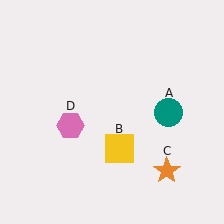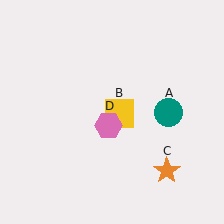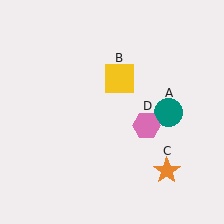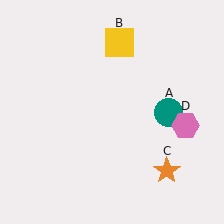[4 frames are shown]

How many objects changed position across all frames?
2 objects changed position: yellow square (object B), pink hexagon (object D).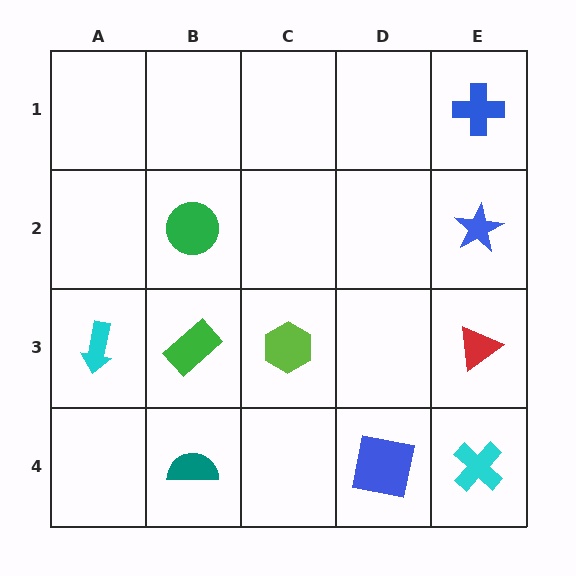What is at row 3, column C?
A lime hexagon.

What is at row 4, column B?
A teal semicircle.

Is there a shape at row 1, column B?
No, that cell is empty.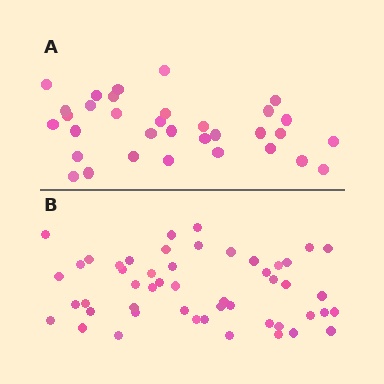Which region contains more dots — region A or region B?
Region B (the bottom region) has more dots.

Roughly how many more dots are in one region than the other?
Region B has approximately 15 more dots than region A.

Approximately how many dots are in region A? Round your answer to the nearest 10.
About 30 dots. (The exact count is 33, which rounds to 30.)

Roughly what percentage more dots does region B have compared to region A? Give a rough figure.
About 50% more.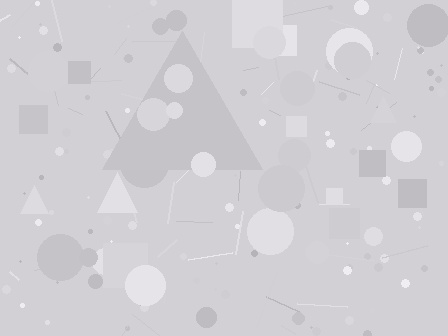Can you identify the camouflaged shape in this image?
The camouflaged shape is a triangle.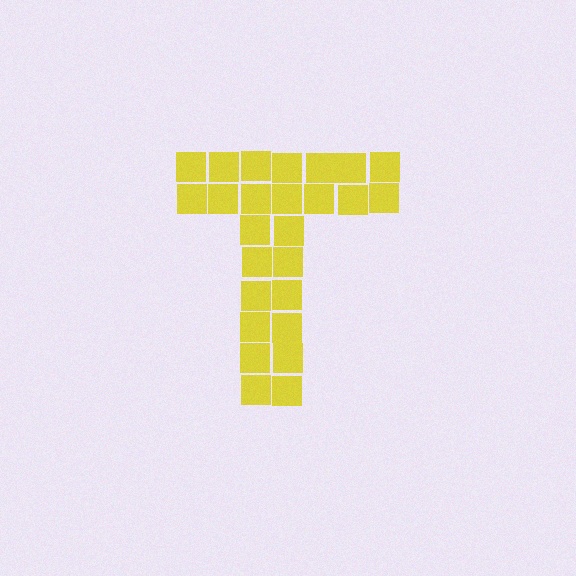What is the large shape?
The large shape is the letter T.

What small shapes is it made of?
It is made of small squares.